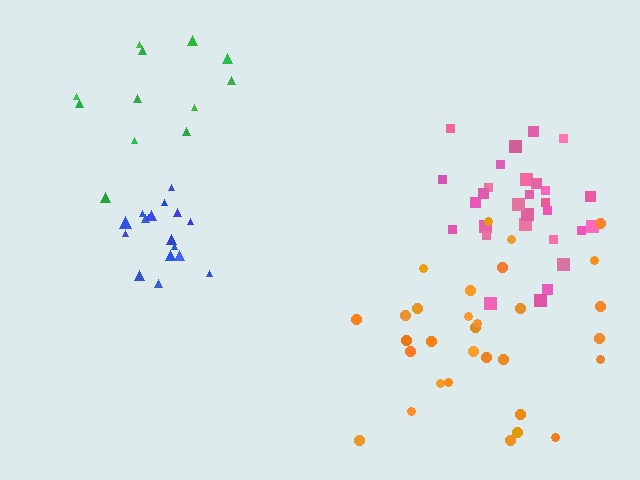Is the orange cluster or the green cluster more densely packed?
Orange.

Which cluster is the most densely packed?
Pink.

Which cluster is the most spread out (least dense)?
Green.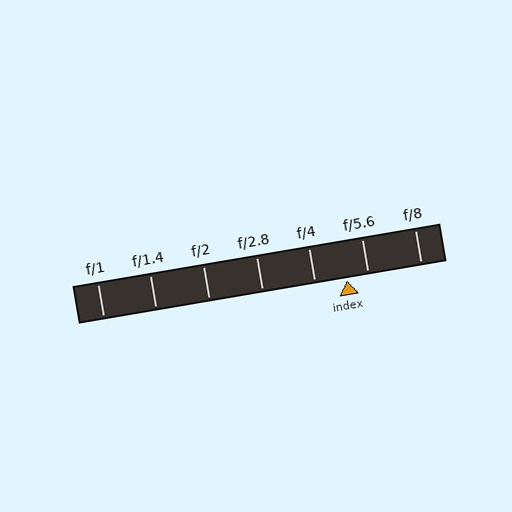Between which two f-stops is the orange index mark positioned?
The index mark is between f/4 and f/5.6.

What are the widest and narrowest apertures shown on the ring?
The widest aperture shown is f/1 and the narrowest is f/8.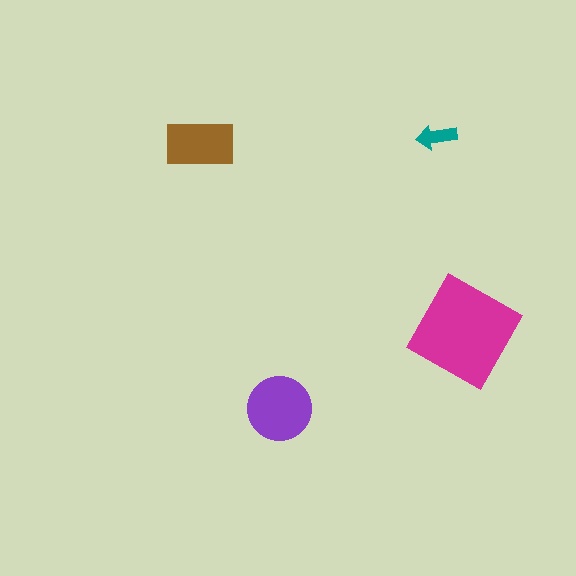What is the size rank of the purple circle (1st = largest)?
2nd.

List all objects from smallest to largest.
The teal arrow, the brown rectangle, the purple circle, the magenta diamond.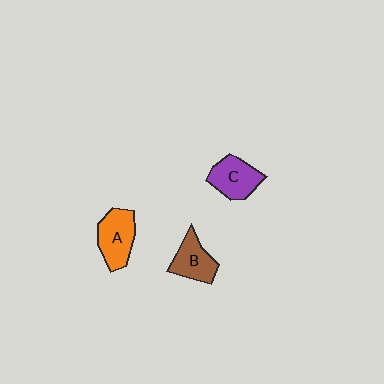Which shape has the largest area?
Shape A (orange).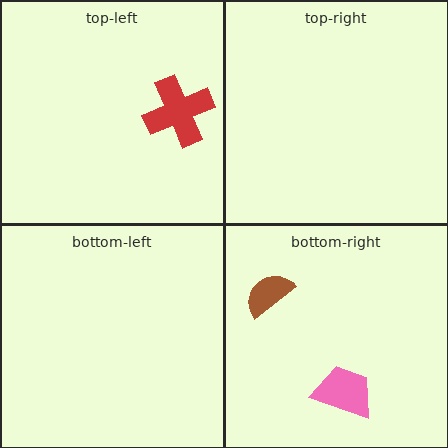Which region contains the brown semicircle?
The bottom-right region.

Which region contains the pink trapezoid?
The bottom-right region.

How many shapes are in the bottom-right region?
2.